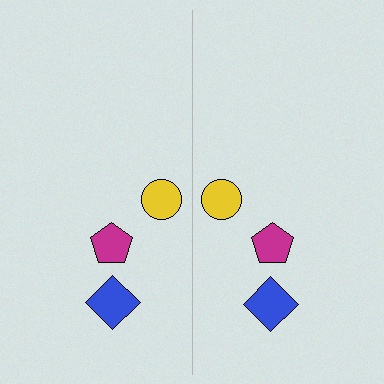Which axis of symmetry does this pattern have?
The pattern has a vertical axis of symmetry running through the center of the image.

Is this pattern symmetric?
Yes, this pattern has bilateral (reflection) symmetry.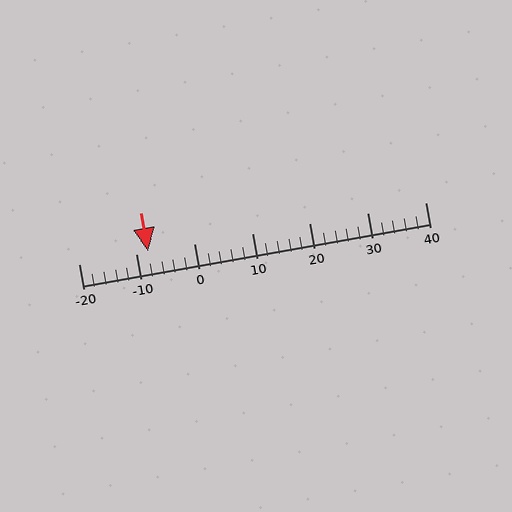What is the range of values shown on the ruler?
The ruler shows values from -20 to 40.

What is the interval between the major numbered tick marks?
The major tick marks are spaced 10 units apart.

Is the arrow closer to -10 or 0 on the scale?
The arrow is closer to -10.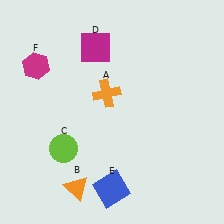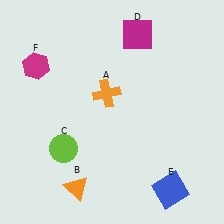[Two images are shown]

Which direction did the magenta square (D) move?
The magenta square (D) moved right.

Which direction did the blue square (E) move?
The blue square (E) moved right.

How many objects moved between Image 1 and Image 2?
2 objects moved between the two images.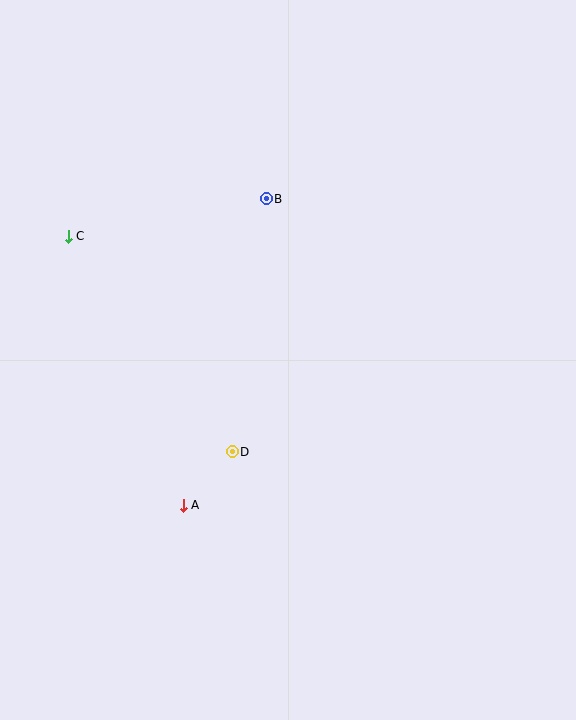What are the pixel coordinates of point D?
Point D is at (232, 452).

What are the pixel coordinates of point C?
Point C is at (68, 236).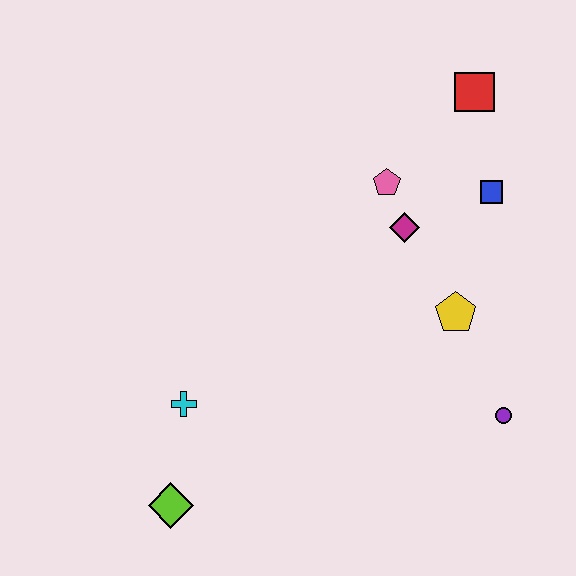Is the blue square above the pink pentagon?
No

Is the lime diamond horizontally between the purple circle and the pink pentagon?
No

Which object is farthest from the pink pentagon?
The lime diamond is farthest from the pink pentagon.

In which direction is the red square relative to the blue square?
The red square is above the blue square.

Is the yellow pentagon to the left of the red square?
Yes